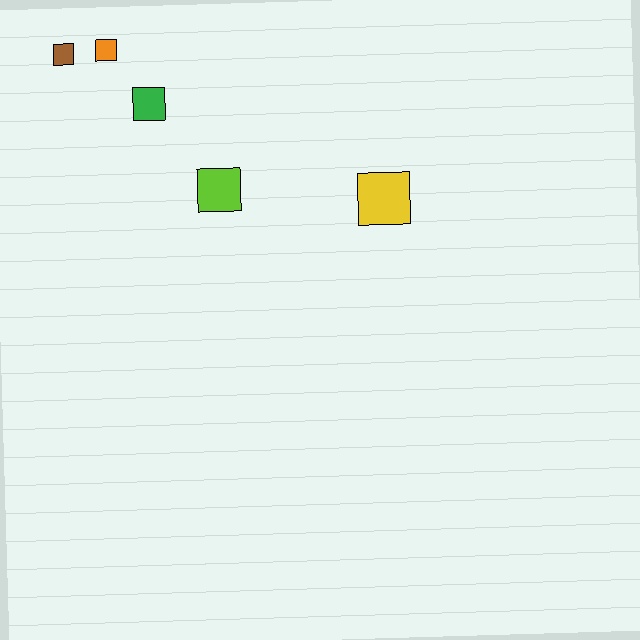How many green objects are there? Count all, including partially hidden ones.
There is 1 green object.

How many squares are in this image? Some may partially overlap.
There are 5 squares.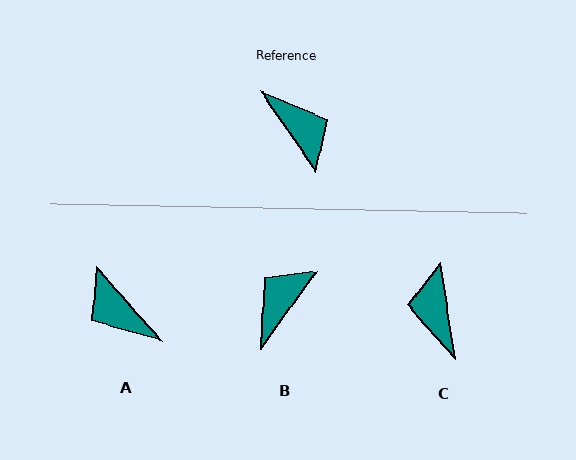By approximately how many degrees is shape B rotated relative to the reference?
Approximately 110 degrees counter-clockwise.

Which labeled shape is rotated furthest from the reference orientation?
A, about 173 degrees away.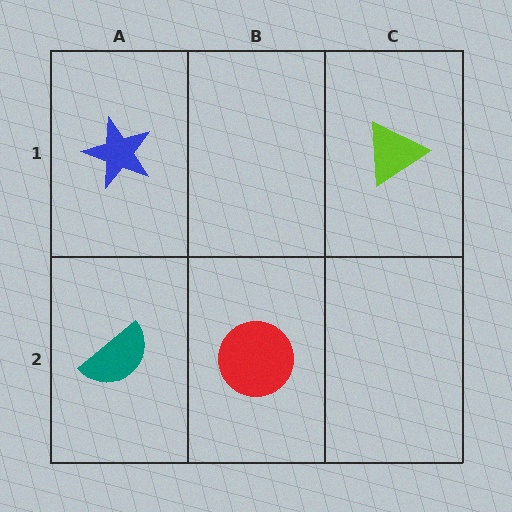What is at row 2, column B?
A red circle.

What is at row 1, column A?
A blue star.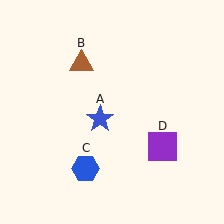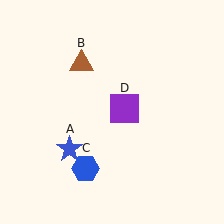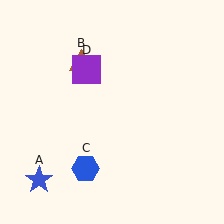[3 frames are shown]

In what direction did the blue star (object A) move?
The blue star (object A) moved down and to the left.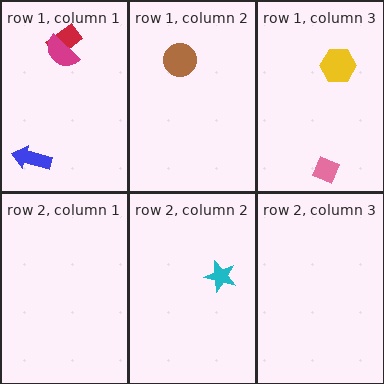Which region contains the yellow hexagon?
The row 1, column 3 region.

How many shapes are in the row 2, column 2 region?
1.